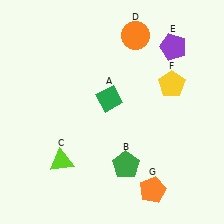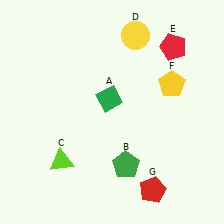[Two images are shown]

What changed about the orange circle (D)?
In Image 1, D is orange. In Image 2, it changed to yellow.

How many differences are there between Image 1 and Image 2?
There are 3 differences between the two images.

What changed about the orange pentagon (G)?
In Image 1, G is orange. In Image 2, it changed to red.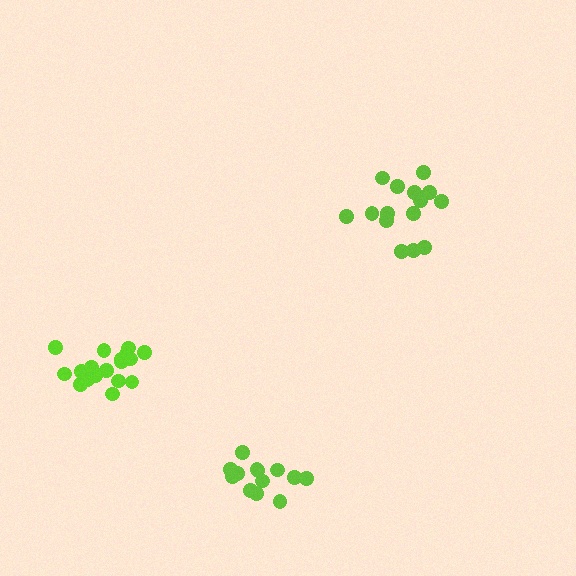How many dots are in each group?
Group 1: 15 dots, Group 2: 13 dots, Group 3: 18 dots (46 total).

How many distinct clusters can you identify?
There are 3 distinct clusters.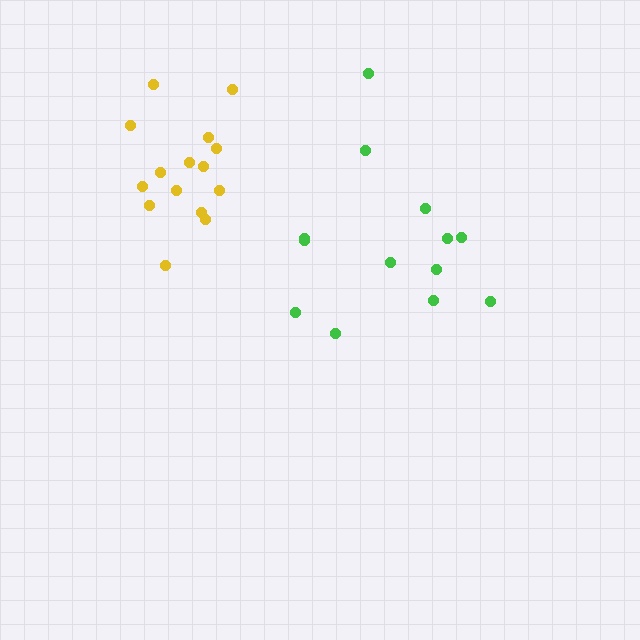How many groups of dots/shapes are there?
There are 2 groups.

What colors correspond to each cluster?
The clusters are colored: green, yellow.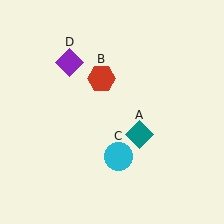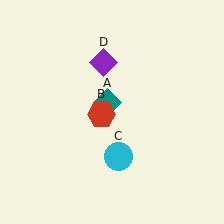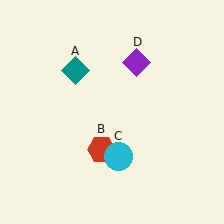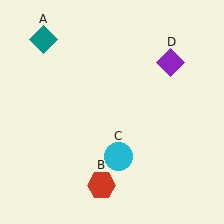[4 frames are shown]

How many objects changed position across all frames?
3 objects changed position: teal diamond (object A), red hexagon (object B), purple diamond (object D).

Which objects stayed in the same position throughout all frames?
Cyan circle (object C) remained stationary.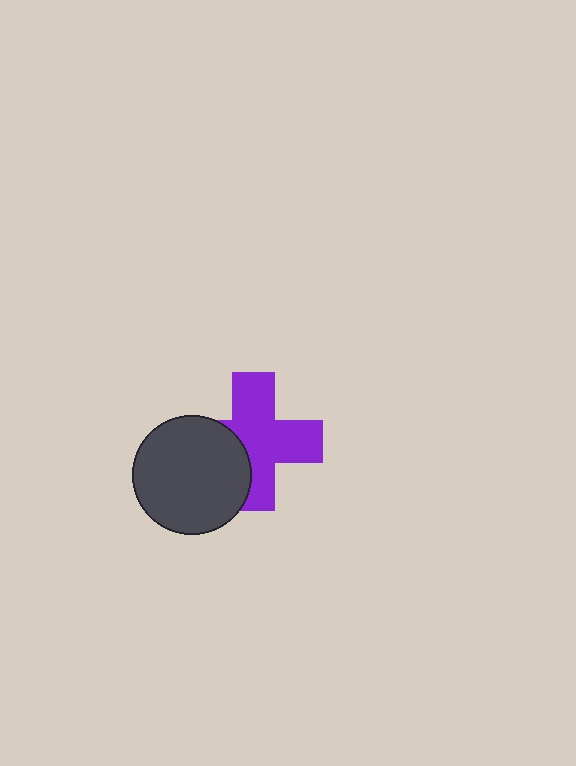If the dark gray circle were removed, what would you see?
You would see the complete purple cross.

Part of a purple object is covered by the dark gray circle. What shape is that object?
It is a cross.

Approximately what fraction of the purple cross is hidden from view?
Roughly 31% of the purple cross is hidden behind the dark gray circle.